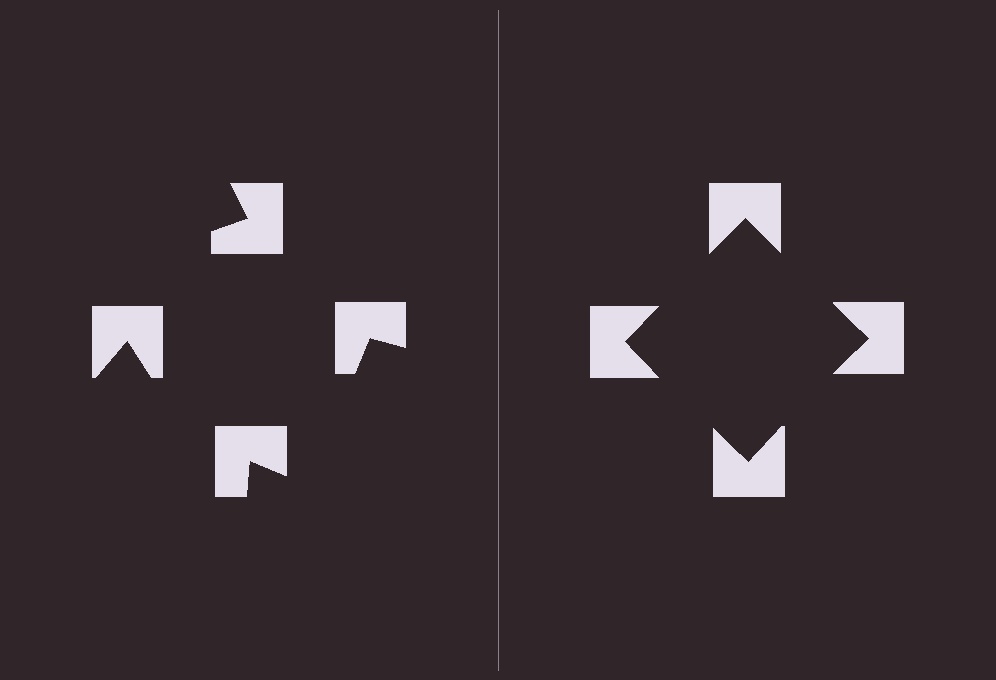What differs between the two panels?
The notched squares are positioned identically on both sides; only the wedge orientations differ. On the right they align to a square; on the left they are misaligned.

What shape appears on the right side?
An illusory square.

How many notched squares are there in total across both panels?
8 — 4 on each side.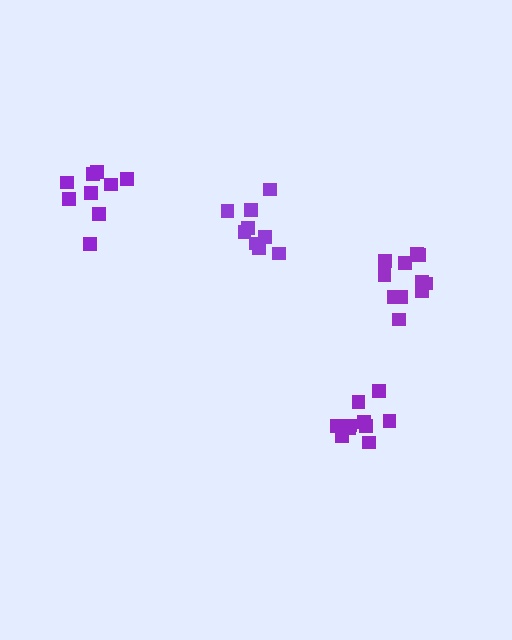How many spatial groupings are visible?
There are 4 spatial groupings.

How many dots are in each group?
Group 1: 11 dots, Group 2: 9 dots, Group 3: 11 dots, Group 4: 9 dots (40 total).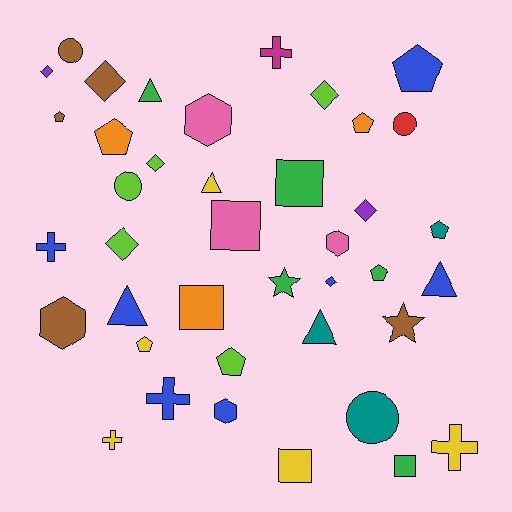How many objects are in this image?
There are 40 objects.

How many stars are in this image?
There are 2 stars.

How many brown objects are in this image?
There are 5 brown objects.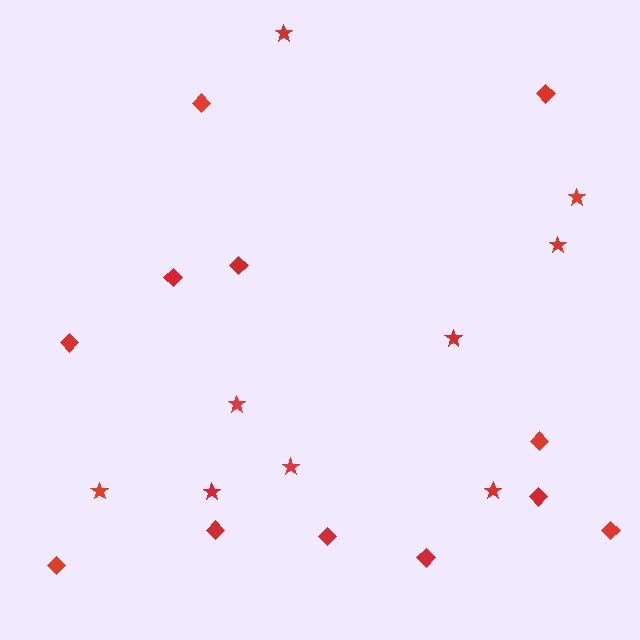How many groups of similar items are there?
There are 2 groups: one group of stars (9) and one group of diamonds (12).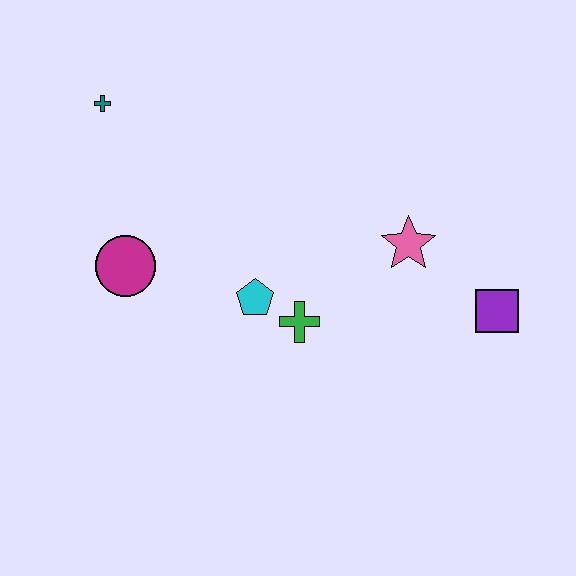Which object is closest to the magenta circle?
The cyan pentagon is closest to the magenta circle.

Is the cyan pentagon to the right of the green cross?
No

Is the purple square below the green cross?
No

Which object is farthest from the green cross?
The teal cross is farthest from the green cross.